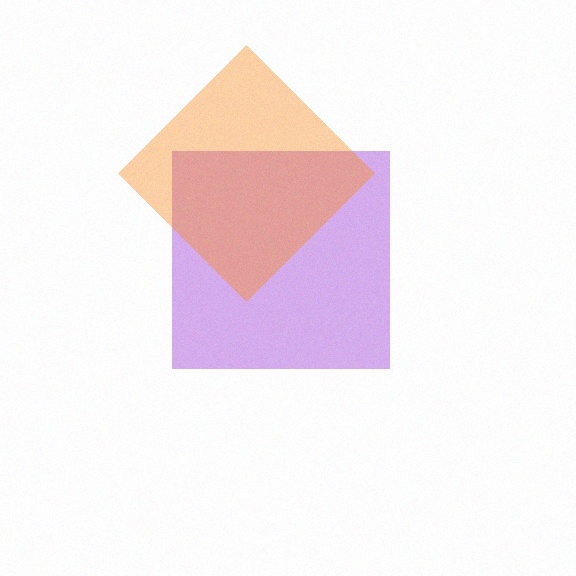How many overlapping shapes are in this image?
There are 2 overlapping shapes in the image.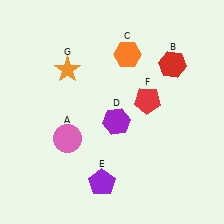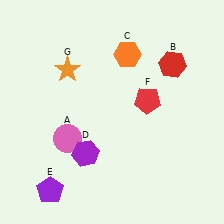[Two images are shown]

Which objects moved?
The objects that moved are: the purple hexagon (D), the purple pentagon (E).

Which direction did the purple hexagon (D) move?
The purple hexagon (D) moved down.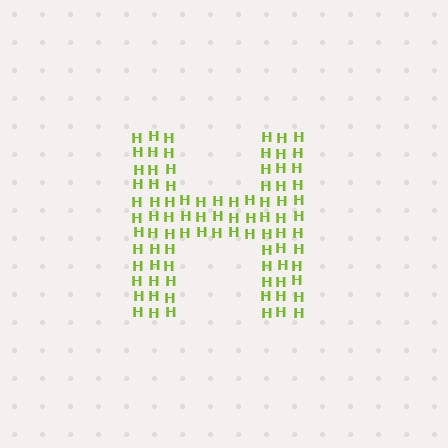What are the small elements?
The small elements are letter H's.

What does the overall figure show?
The overall figure shows the letter H.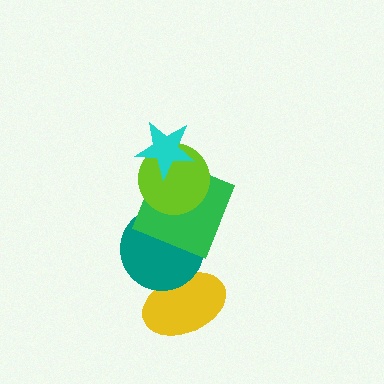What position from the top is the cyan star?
The cyan star is 1st from the top.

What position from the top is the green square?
The green square is 3rd from the top.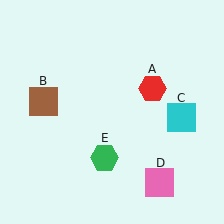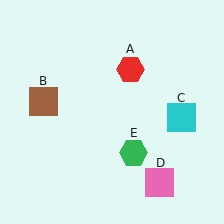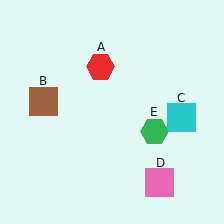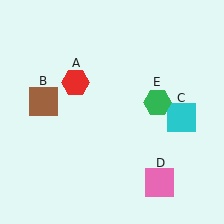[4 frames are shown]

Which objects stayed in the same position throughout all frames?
Brown square (object B) and cyan square (object C) and pink square (object D) remained stationary.